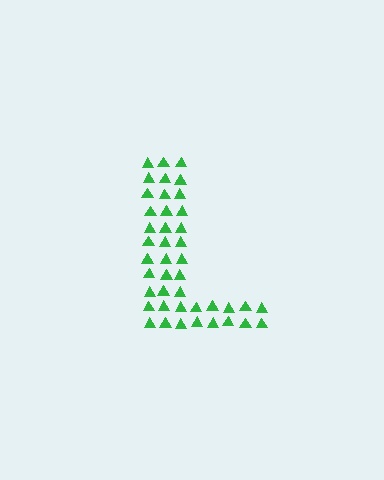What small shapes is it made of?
It is made of small triangles.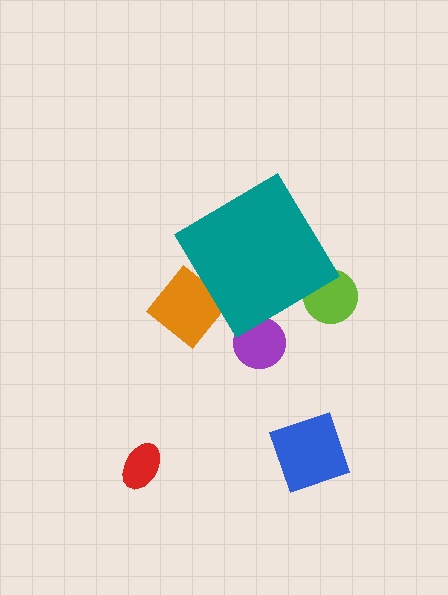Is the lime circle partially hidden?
Yes, the lime circle is partially hidden behind the teal diamond.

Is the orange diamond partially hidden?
Yes, the orange diamond is partially hidden behind the teal diamond.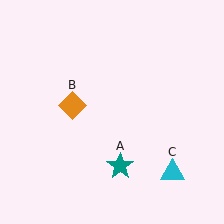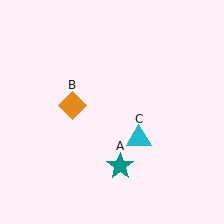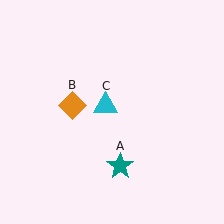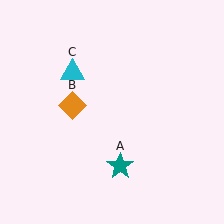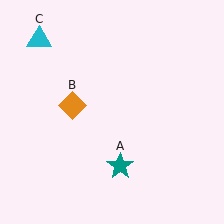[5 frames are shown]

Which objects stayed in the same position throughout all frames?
Teal star (object A) and orange diamond (object B) remained stationary.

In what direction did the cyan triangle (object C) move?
The cyan triangle (object C) moved up and to the left.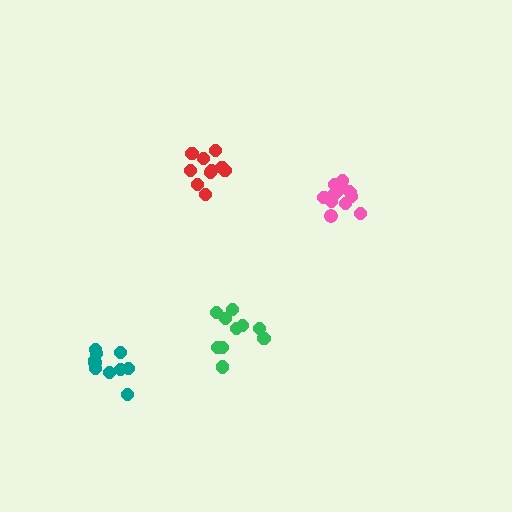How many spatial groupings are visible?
There are 4 spatial groupings.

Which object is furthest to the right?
The pink cluster is rightmost.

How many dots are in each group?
Group 1: 10 dots, Group 2: 10 dots, Group 3: 13 dots, Group 4: 10 dots (43 total).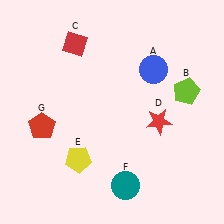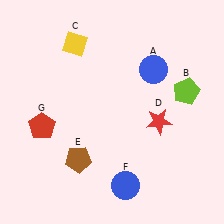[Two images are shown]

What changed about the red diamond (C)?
In Image 1, C is red. In Image 2, it changed to yellow.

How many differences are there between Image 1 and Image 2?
There are 3 differences between the two images.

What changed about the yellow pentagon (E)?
In Image 1, E is yellow. In Image 2, it changed to brown.